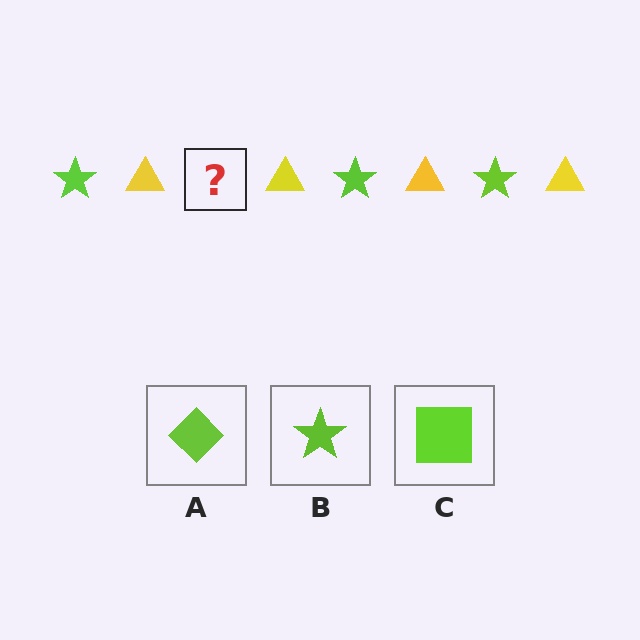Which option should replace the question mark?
Option B.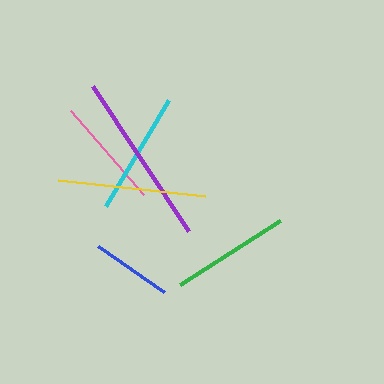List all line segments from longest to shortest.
From longest to shortest: purple, yellow, cyan, green, pink, blue.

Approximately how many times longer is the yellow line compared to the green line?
The yellow line is approximately 1.2 times the length of the green line.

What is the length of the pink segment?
The pink segment is approximately 111 pixels long.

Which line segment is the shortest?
The blue line is the shortest at approximately 80 pixels.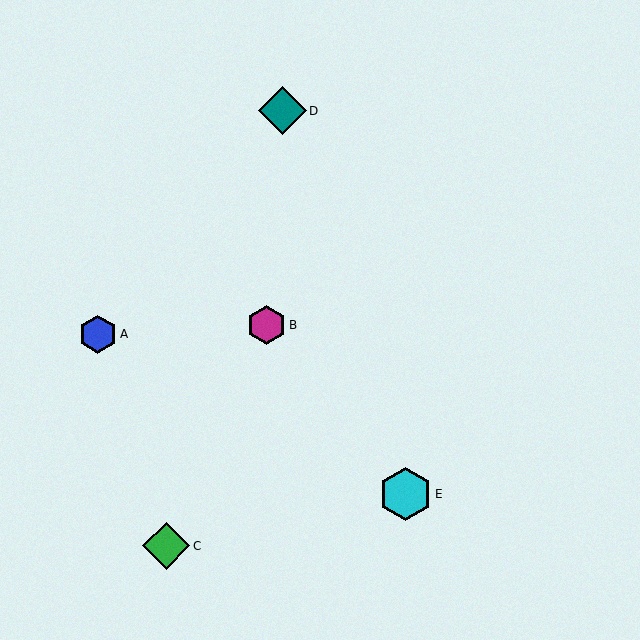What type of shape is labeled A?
Shape A is a blue hexagon.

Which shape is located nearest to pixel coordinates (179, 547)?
The green diamond (labeled C) at (166, 546) is nearest to that location.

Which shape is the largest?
The cyan hexagon (labeled E) is the largest.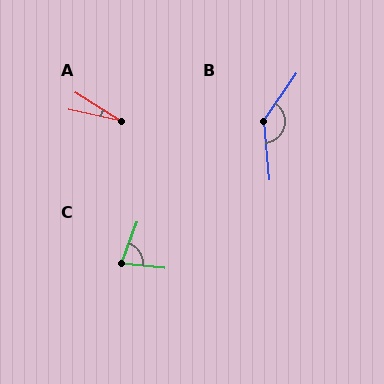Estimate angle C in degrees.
Approximately 75 degrees.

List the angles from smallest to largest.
A (19°), C (75°), B (140°).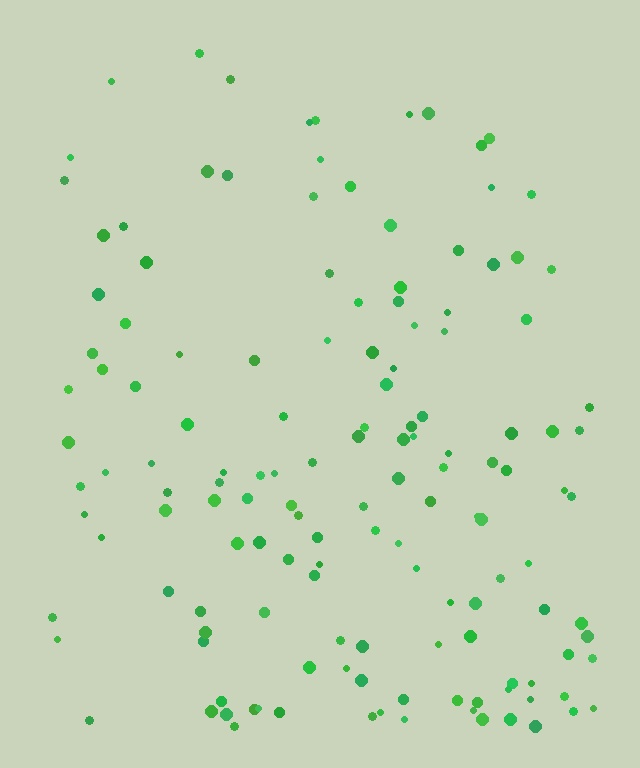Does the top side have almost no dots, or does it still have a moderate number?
Still a moderate number, just noticeably fewer than the bottom.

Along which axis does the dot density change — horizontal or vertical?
Vertical.